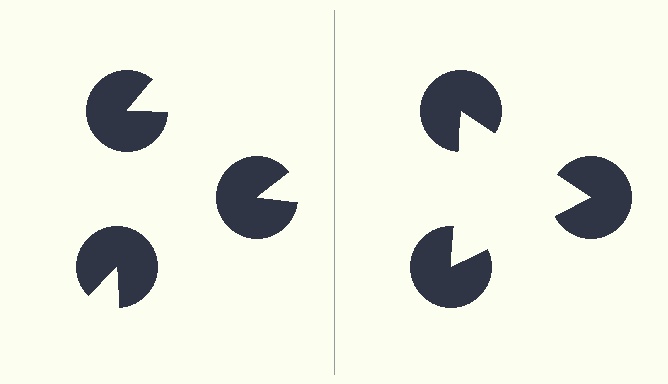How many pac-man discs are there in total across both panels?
6 — 3 on each side.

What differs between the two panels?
The pac-man discs are positioned identically on both sides; only the wedge orientations differ. On the right they align to a triangle; on the left they are misaligned.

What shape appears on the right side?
An illusory triangle.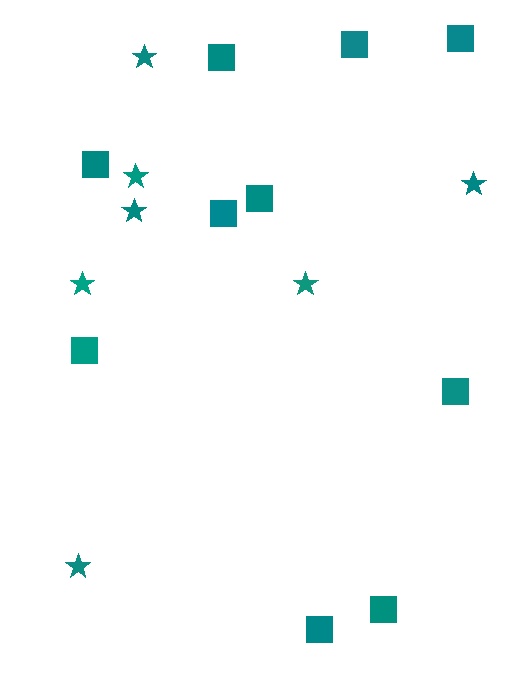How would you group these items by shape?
There are 2 groups: one group of stars (7) and one group of squares (10).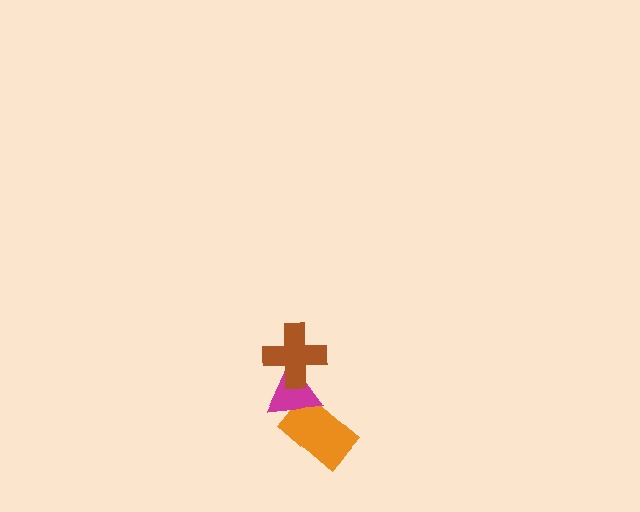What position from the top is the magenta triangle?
The magenta triangle is 2nd from the top.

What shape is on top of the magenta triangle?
The brown cross is on top of the magenta triangle.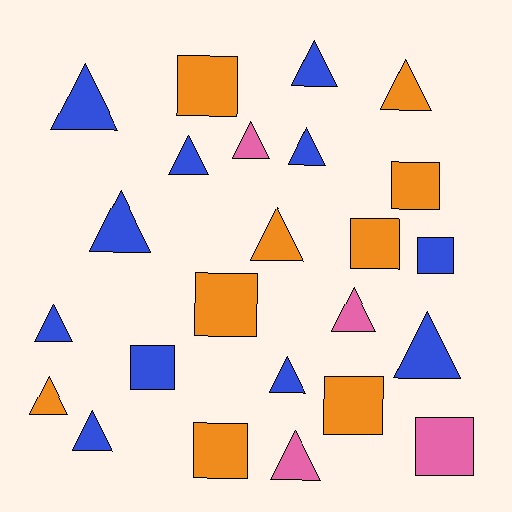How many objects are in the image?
There are 24 objects.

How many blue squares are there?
There are 2 blue squares.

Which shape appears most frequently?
Triangle, with 15 objects.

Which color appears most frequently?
Blue, with 11 objects.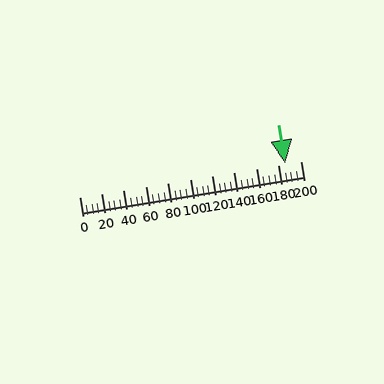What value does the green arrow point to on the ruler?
The green arrow points to approximately 187.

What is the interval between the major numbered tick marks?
The major tick marks are spaced 20 units apart.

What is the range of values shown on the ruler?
The ruler shows values from 0 to 200.